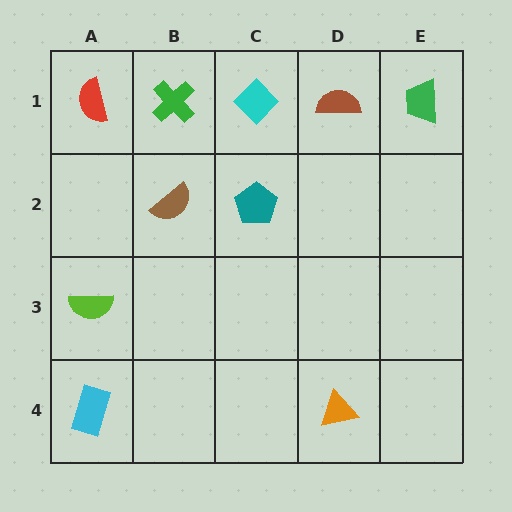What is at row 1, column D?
A brown semicircle.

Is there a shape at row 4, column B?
No, that cell is empty.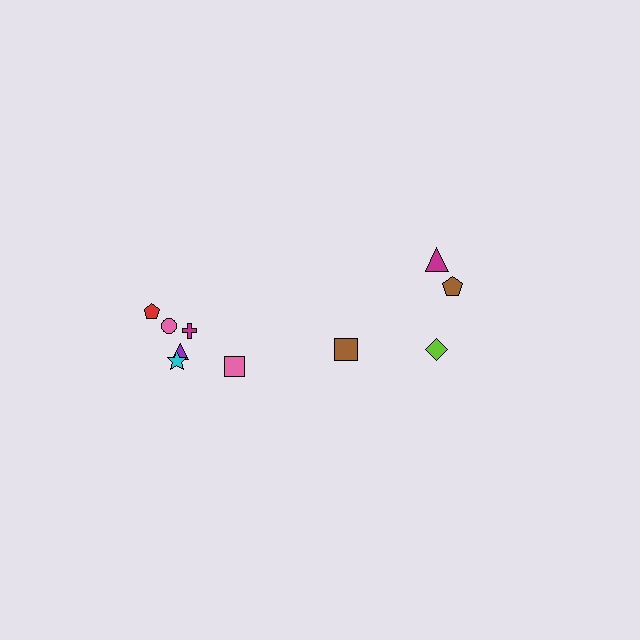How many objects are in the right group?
There are 4 objects.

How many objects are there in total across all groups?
There are 10 objects.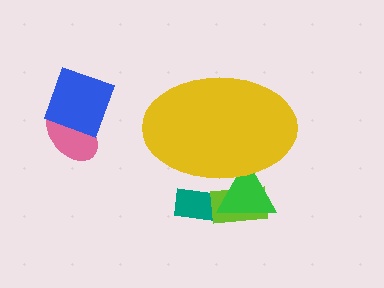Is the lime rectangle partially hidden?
Yes, the lime rectangle is partially hidden behind the yellow ellipse.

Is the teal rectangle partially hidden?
Yes, the teal rectangle is partially hidden behind the yellow ellipse.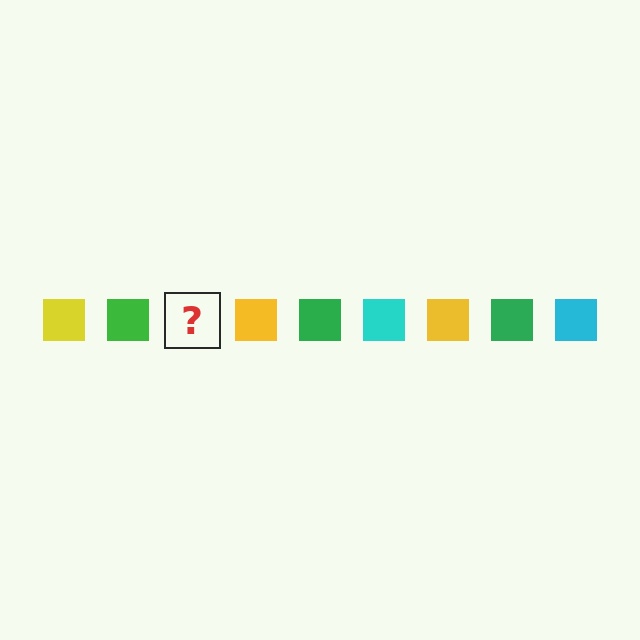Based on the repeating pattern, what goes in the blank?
The blank should be a cyan square.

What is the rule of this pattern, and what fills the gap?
The rule is that the pattern cycles through yellow, green, cyan squares. The gap should be filled with a cyan square.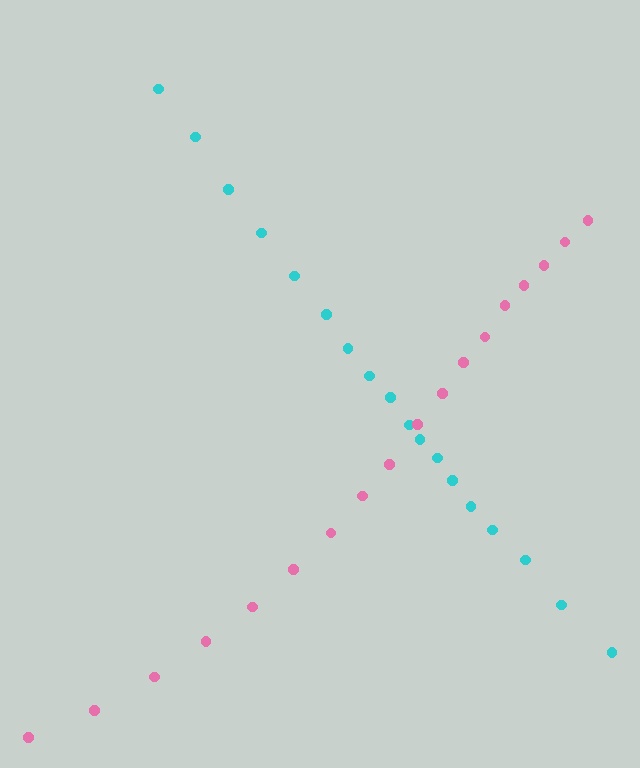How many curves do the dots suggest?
There are 2 distinct paths.